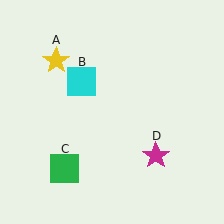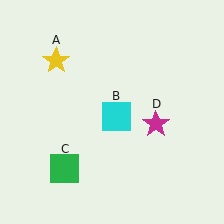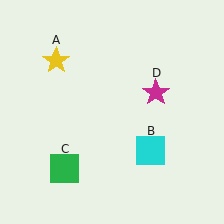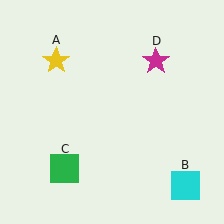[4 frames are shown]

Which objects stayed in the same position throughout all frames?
Yellow star (object A) and green square (object C) remained stationary.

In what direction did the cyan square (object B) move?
The cyan square (object B) moved down and to the right.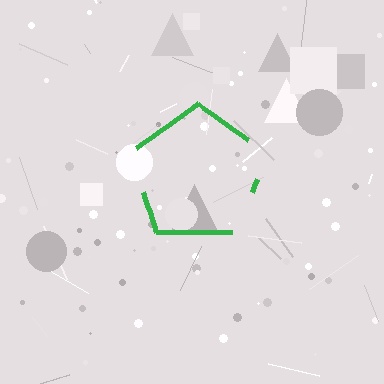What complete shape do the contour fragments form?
The contour fragments form a pentagon.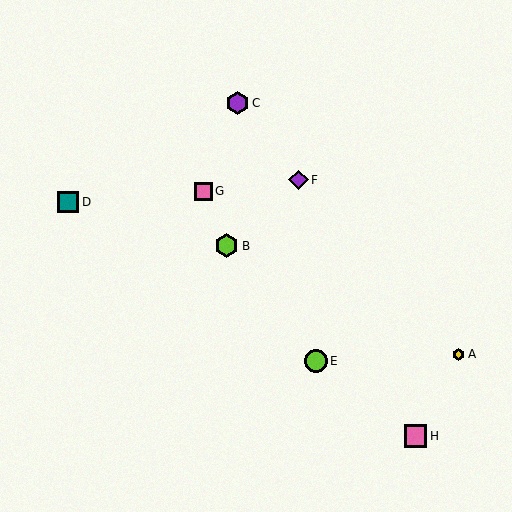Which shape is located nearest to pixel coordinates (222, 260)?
The lime hexagon (labeled B) at (227, 246) is nearest to that location.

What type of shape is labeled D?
Shape D is a teal square.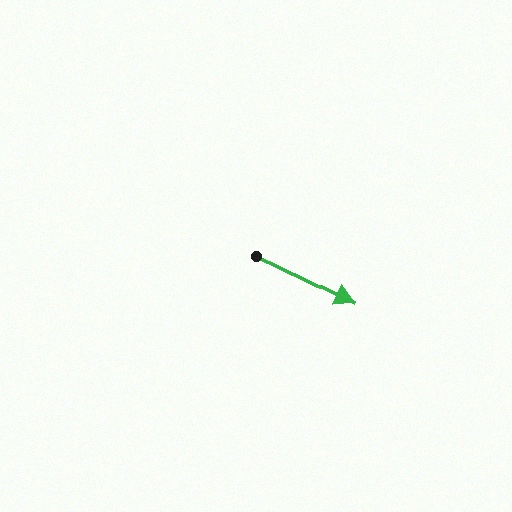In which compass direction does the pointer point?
Southeast.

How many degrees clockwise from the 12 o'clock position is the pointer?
Approximately 116 degrees.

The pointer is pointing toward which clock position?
Roughly 4 o'clock.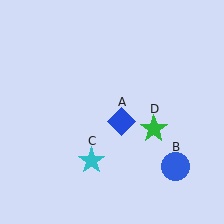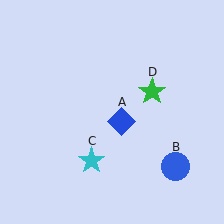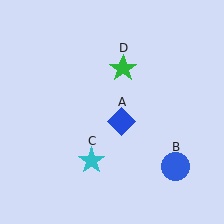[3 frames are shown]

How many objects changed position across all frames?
1 object changed position: green star (object D).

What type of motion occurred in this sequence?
The green star (object D) rotated counterclockwise around the center of the scene.